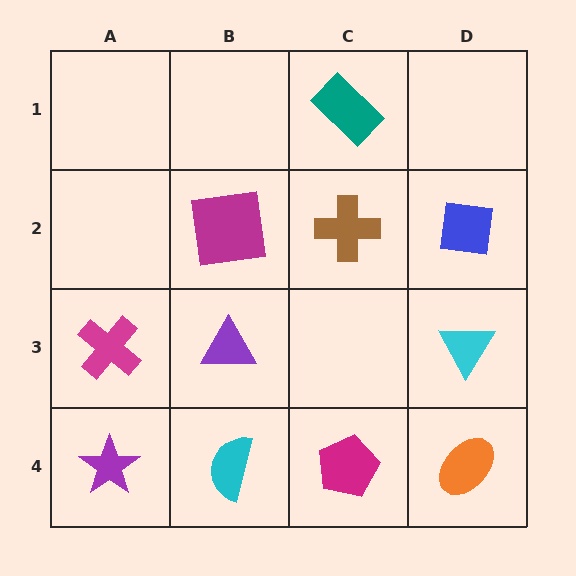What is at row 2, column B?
A magenta square.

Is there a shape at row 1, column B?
No, that cell is empty.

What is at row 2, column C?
A brown cross.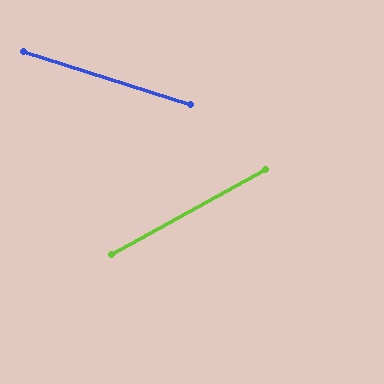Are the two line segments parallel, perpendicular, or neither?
Neither parallel nor perpendicular — they differ by about 47°.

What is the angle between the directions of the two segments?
Approximately 47 degrees.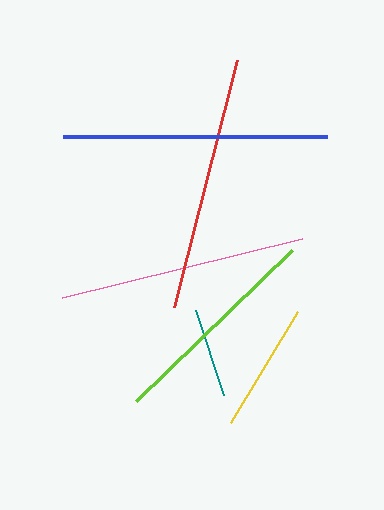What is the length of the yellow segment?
The yellow segment is approximately 130 pixels long.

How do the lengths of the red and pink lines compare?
The red and pink lines are approximately the same length.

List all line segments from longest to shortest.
From longest to shortest: blue, red, pink, lime, yellow, teal.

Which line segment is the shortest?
The teal line is the shortest at approximately 90 pixels.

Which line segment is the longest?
The blue line is the longest at approximately 264 pixels.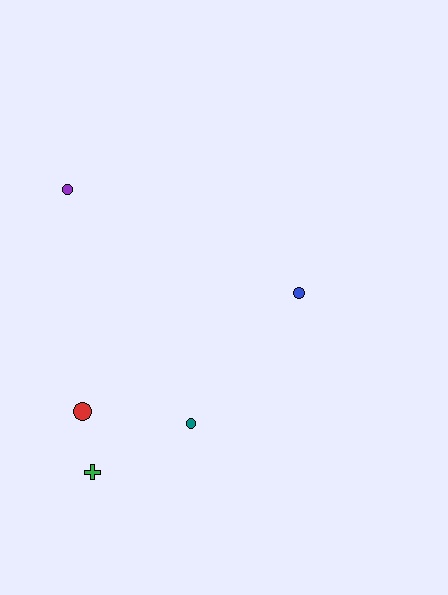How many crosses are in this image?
There is 1 cross.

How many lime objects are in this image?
There are no lime objects.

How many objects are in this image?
There are 5 objects.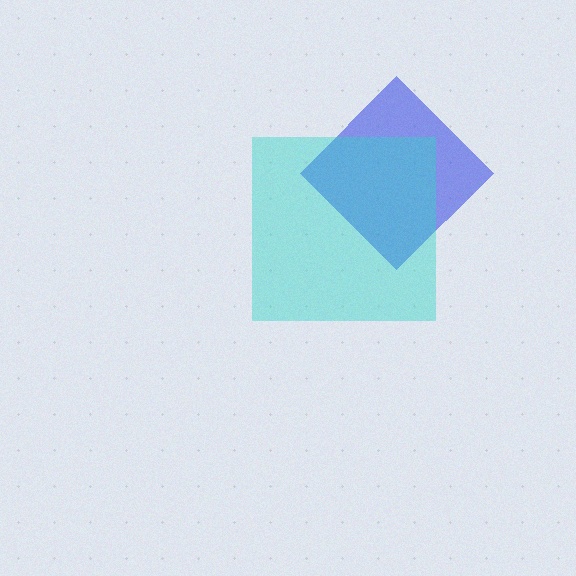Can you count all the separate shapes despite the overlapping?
Yes, there are 2 separate shapes.